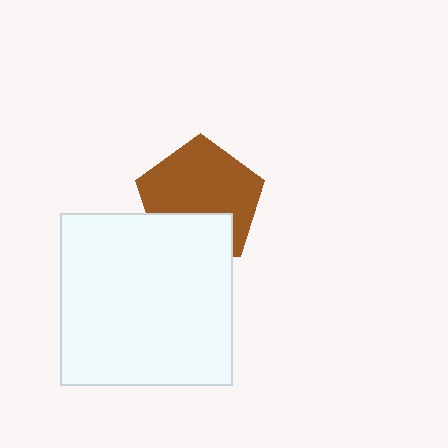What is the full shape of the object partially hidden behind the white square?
The partially hidden object is a brown pentagon.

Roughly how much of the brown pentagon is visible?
Most of it is visible (roughly 68%).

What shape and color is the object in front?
The object in front is a white square.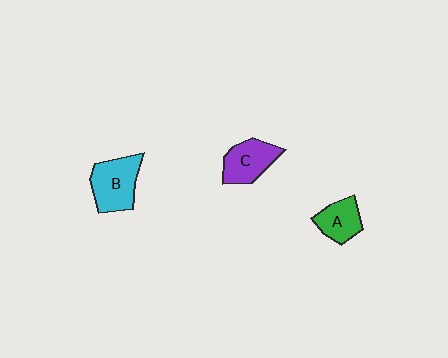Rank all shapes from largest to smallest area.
From largest to smallest: B (cyan), C (purple), A (green).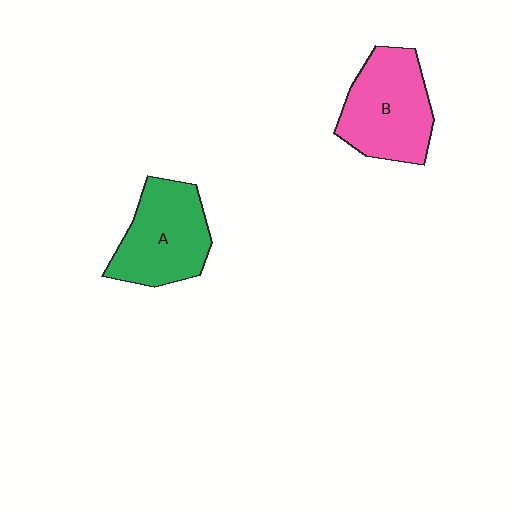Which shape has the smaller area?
Shape A (green).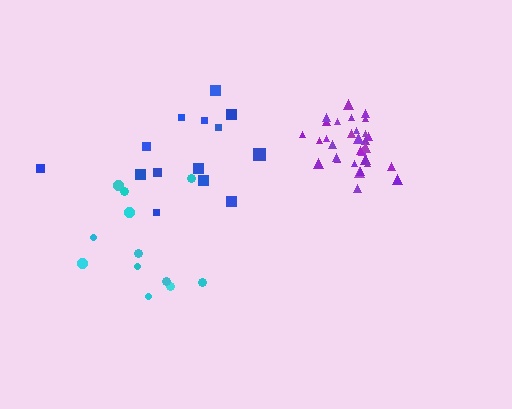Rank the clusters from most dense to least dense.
purple, blue, cyan.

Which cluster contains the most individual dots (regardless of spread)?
Purple (31).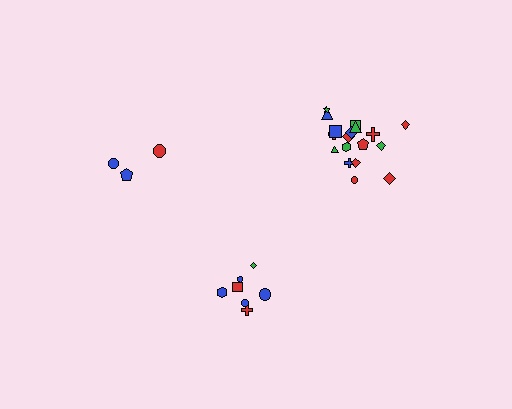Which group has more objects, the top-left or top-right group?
The top-right group.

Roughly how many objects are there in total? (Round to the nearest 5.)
Roughly 30 objects in total.